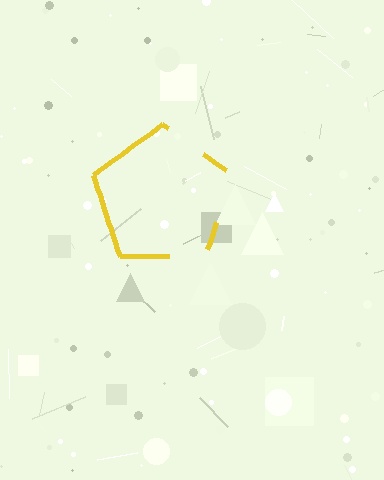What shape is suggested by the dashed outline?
The dashed outline suggests a pentagon.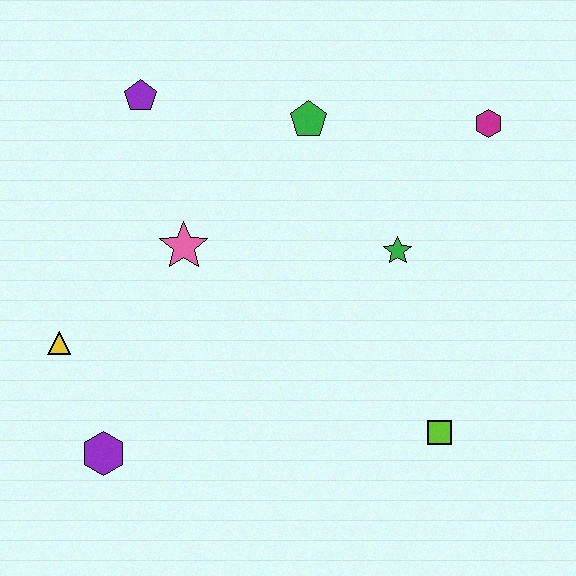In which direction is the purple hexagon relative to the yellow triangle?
The purple hexagon is below the yellow triangle.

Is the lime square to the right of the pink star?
Yes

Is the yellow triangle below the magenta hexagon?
Yes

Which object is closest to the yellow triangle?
The purple hexagon is closest to the yellow triangle.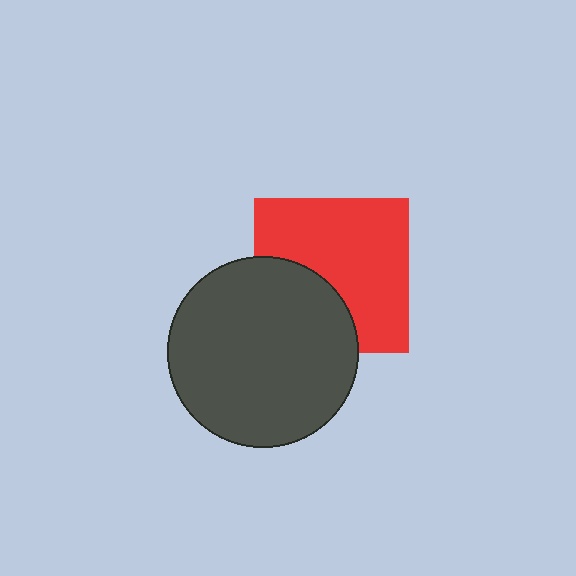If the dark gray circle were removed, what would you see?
You would see the complete red square.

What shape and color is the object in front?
The object in front is a dark gray circle.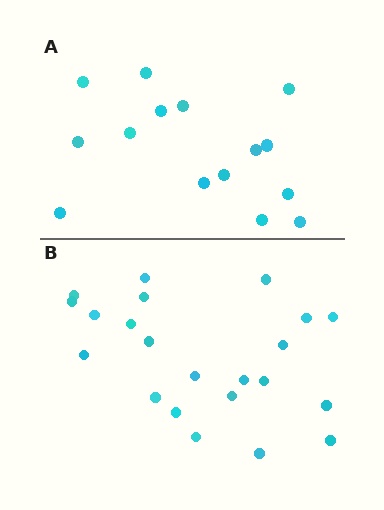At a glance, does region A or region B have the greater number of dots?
Region B (the bottom region) has more dots.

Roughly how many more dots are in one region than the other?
Region B has roughly 8 or so more dots than region A.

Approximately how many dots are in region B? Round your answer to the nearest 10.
About 20 dots. (The exact count is 22, which rounds to 20.)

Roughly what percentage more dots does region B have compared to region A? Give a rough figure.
About 45% more.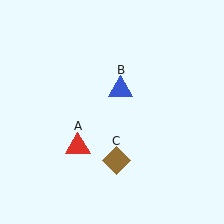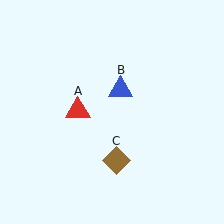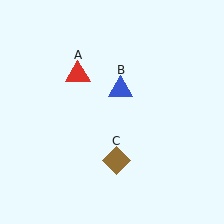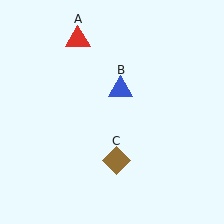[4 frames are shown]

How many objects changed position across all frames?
1 object changed position: red triangle (object A).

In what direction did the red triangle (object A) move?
The red triangle (object A) moved up.